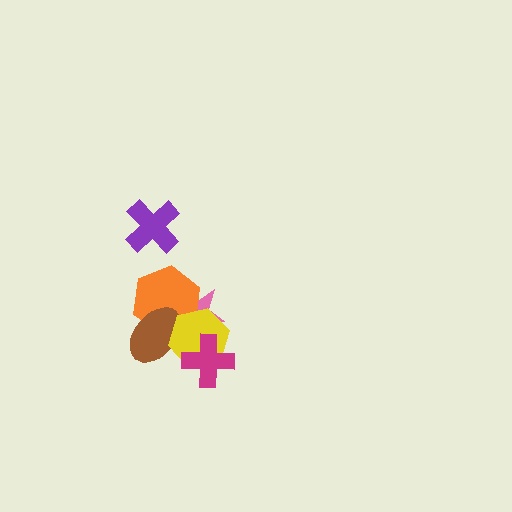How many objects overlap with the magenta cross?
2 objects overlap with the magenta cross.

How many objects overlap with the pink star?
4 objects overlap with the pink star.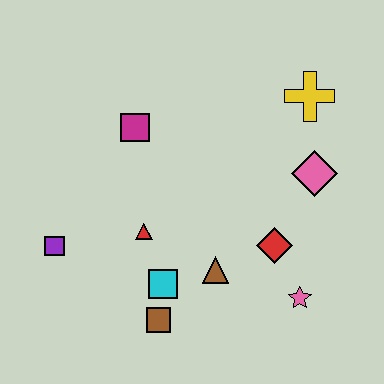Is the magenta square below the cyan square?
No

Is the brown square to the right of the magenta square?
Yes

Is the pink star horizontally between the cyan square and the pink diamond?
Yes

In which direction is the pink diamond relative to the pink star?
The pink diamond is above the pink star.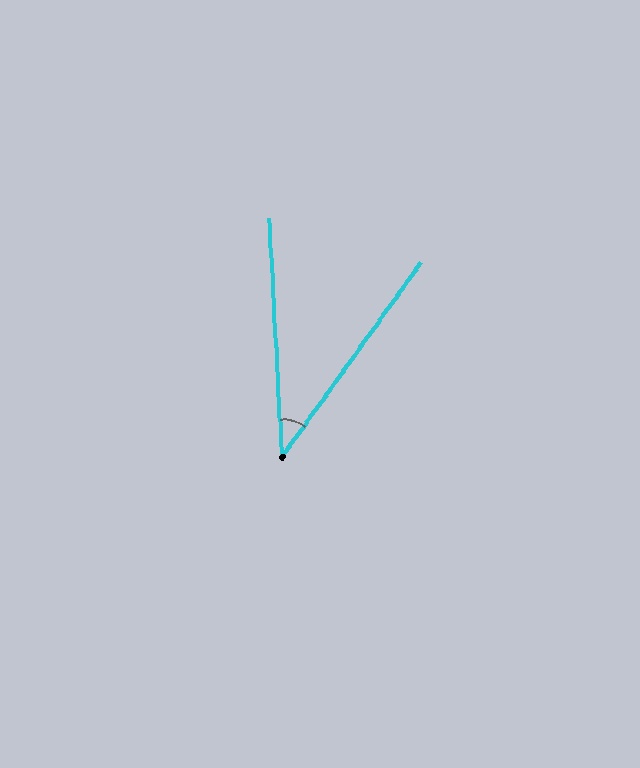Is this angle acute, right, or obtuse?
It is acute.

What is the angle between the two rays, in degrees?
Approximately 39 degrees.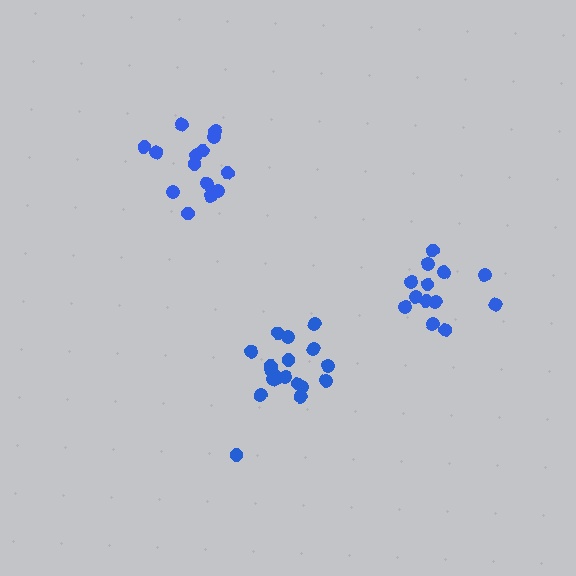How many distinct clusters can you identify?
There are 3 distinct clusters.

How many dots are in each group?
Group 1: 19 dots, Group 2: 13 dots, Group 3: 14 dots (46 total).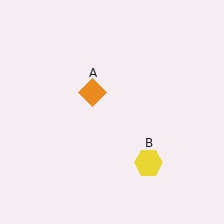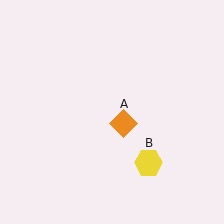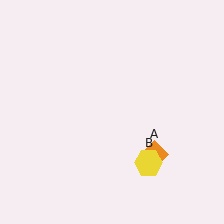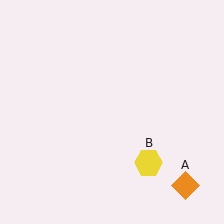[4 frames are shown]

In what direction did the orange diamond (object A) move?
The orange diamond (object A) moved down and to the right.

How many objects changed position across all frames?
1 object changed position: orange diamond (object A).